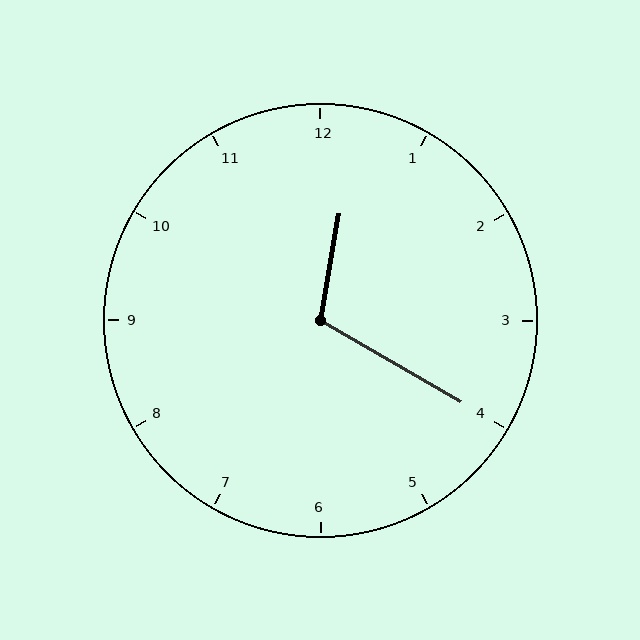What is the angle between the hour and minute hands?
Approximately 110 degrees.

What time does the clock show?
12:20.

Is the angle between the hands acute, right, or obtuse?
It is obtuse.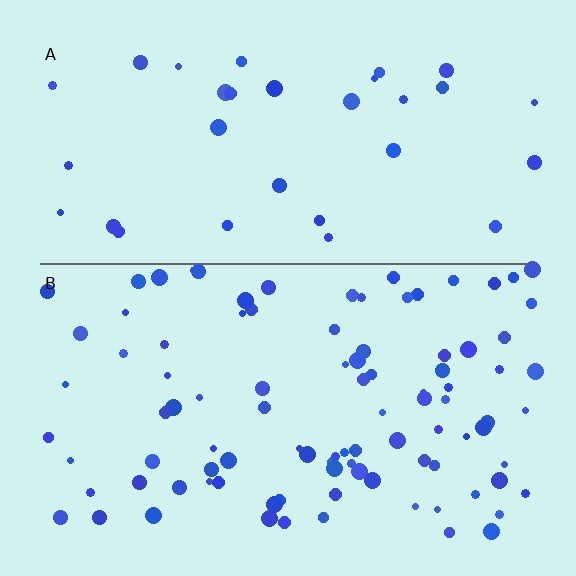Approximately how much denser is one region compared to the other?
Approximately 3.0× — region B over region A.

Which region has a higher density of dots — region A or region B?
B (the bottom).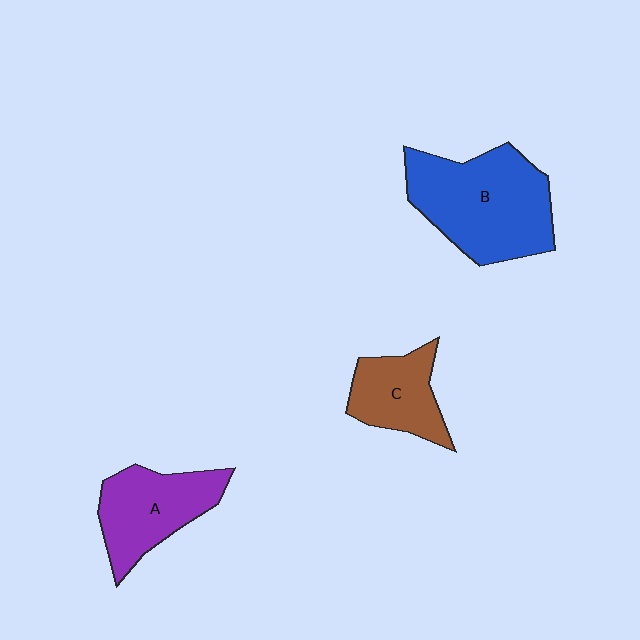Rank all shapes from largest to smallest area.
From largest to smallest: B (blue), A (purple), C (brown).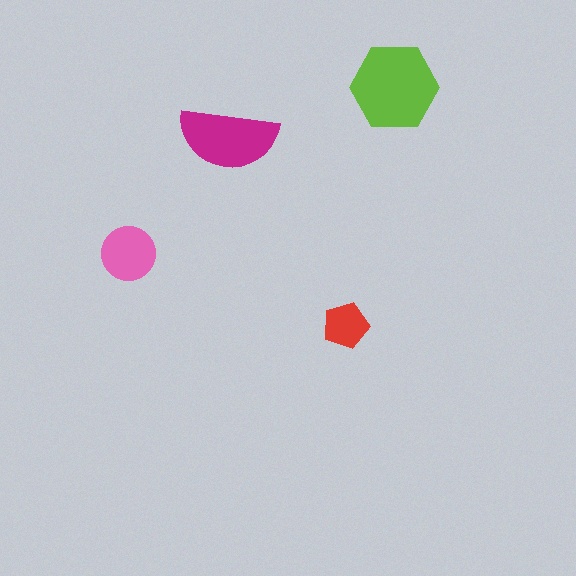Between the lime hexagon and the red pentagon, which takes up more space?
The lime hexagon.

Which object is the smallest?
The red pentagon.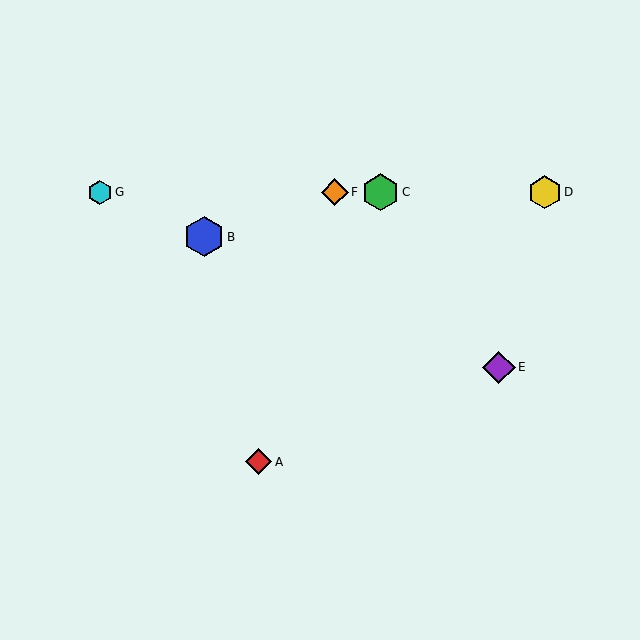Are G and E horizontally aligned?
No, G is at y≈192 and E is at y≈368.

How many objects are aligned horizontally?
4 objects (C, D, F, G) are aligned horizontally.